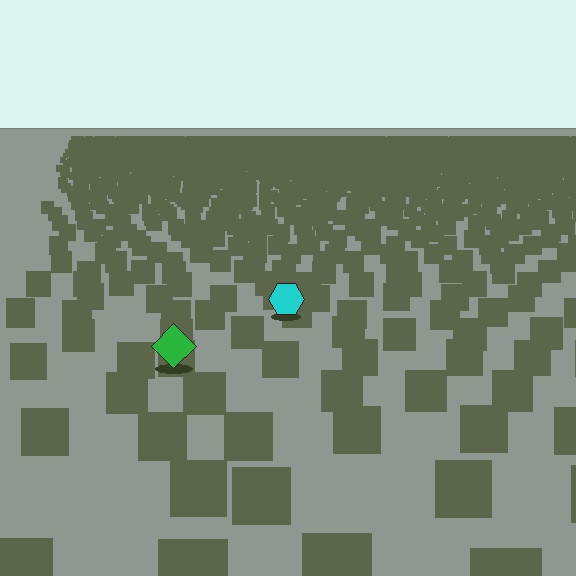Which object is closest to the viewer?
The green diamond is closest. The texture marks near it are larger and more spread out.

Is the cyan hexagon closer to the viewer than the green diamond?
No. The green diamond is closer — you can tell from the texture gradient: the ground texture is coarser near it.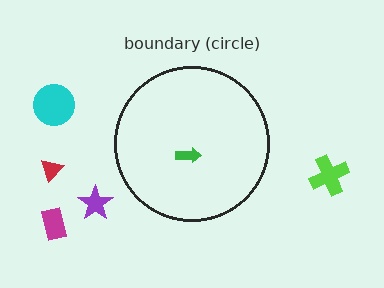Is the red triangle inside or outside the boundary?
Outside.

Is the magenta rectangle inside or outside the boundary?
Outside.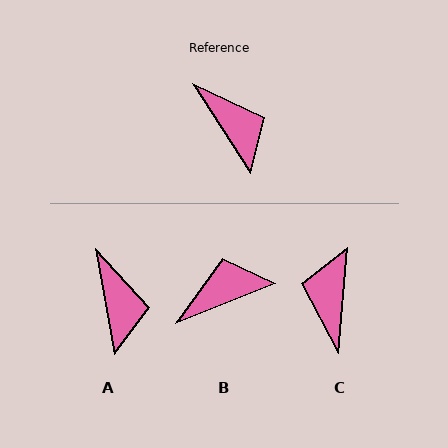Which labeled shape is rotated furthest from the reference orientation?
C, about 143 degrees away.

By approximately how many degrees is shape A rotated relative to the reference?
Approximately 23 degrees clockwise.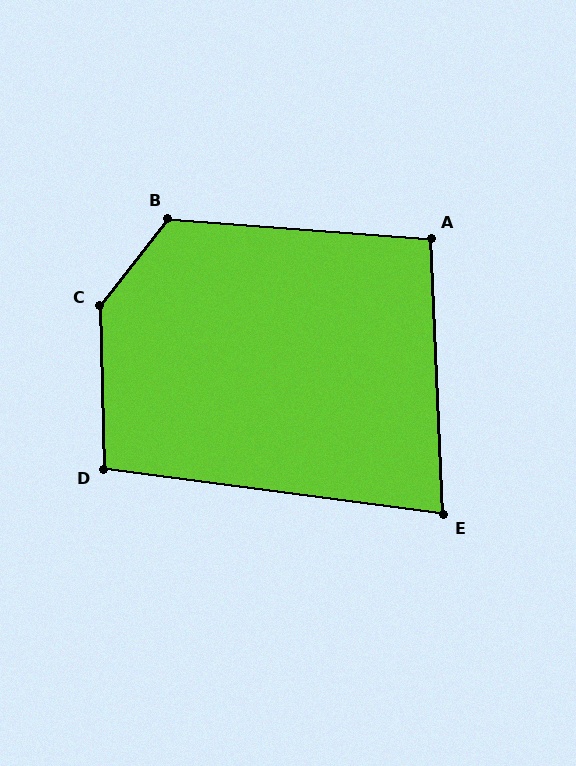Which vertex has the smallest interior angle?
E, at approximately 80 degrees.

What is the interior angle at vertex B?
Approximately 124 degrees (obtuse).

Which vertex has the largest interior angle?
C, at approximately 141 degrees.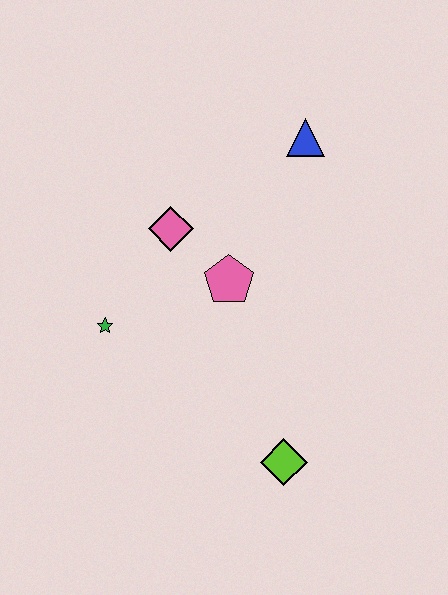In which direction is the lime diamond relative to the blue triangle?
The lime diamond is below the blue triangle.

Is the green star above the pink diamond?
No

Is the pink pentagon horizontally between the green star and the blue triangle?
Yes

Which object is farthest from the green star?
The blue triangle is farthest from the green star.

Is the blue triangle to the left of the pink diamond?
No